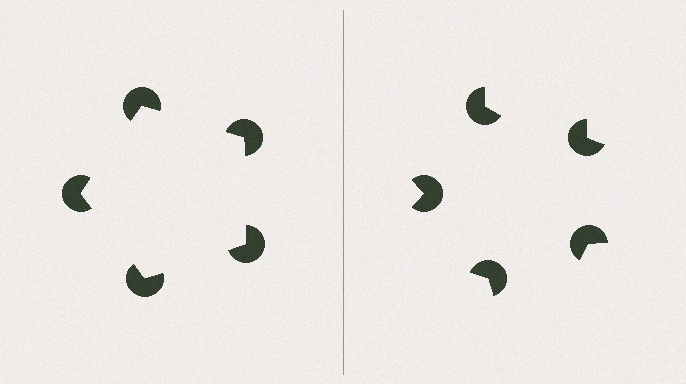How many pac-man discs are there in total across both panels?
10 — 5 on each side.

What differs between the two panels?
The pac-man discs are positioned identically on both sides; only the wedge orientations differ. On the left they align to a pentagon; on the right they are misaligned.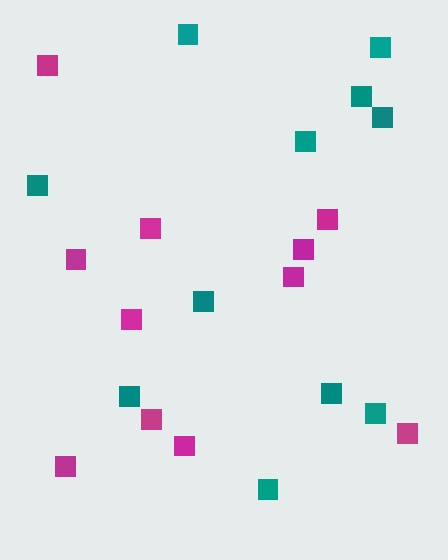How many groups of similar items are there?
There are 2 groups: one group of teal squares (11) and one group of magenta squares (11).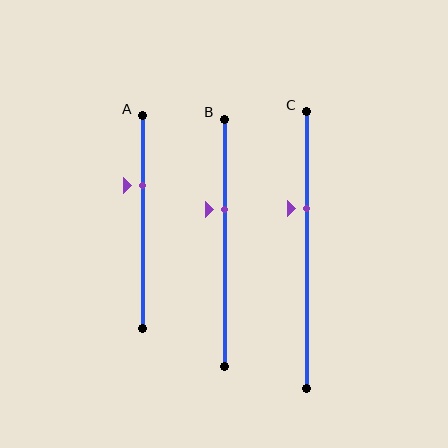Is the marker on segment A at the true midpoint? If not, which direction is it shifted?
No, the marker on segment A is shifted upward by about 17% of the segment length.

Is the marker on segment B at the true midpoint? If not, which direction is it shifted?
No, the marker on segment B is shifted upward by about 14% of the segment length.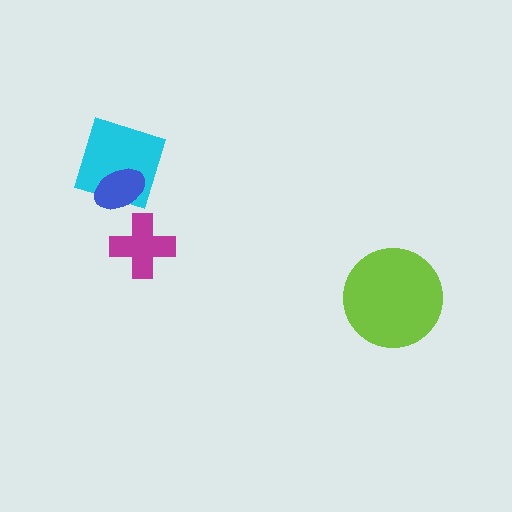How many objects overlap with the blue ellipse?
1 object overlaps with the blue ellipse.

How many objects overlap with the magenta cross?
0 objects overlap with the magenta cross.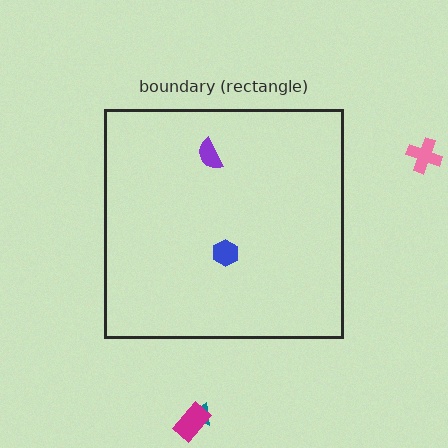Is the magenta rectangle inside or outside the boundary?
Outside.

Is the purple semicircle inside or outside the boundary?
Inside.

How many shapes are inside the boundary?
2 inside, 3 outside.